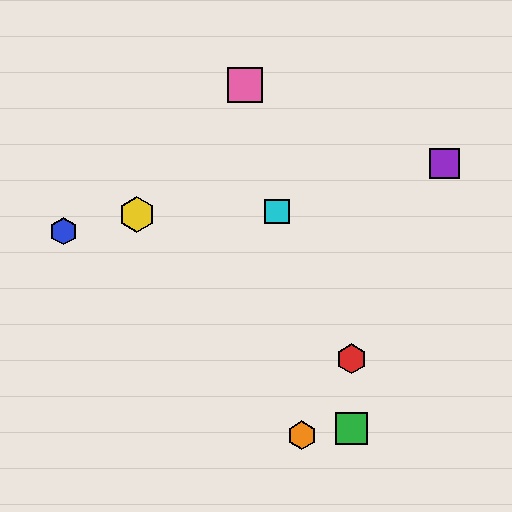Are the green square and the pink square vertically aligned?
No, the green square is at x≈352 and the pink square is at x≈245.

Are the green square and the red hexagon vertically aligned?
Yes, both are at x≈352.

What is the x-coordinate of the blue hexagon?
The blue hexagon is at x≈63.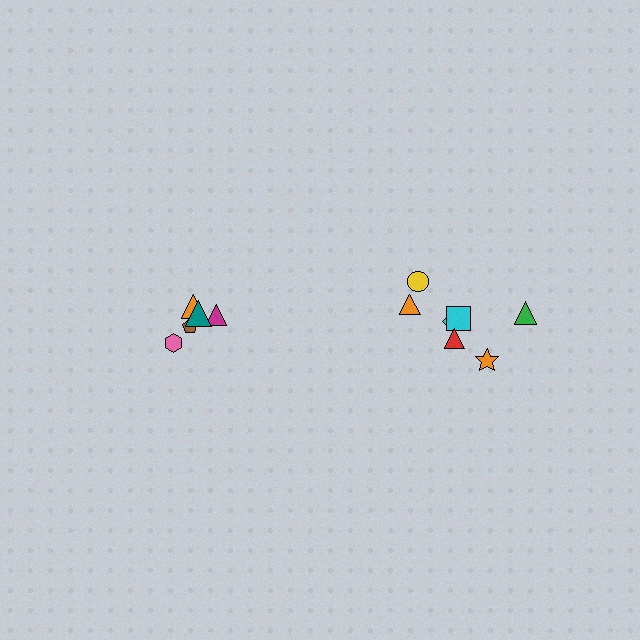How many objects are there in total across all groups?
There are 12 objects.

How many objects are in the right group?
There are 7 objects.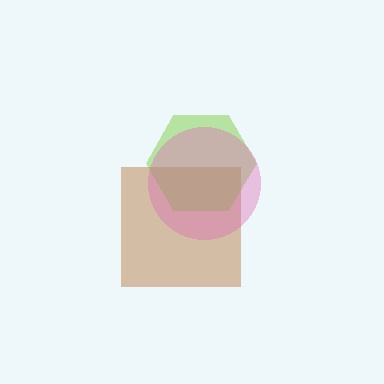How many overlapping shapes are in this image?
There are 3 overlapping shapes in the image.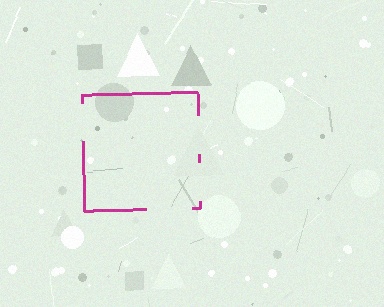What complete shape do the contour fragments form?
The contour fragments form a square.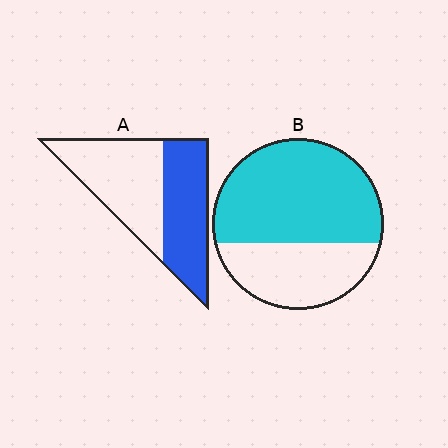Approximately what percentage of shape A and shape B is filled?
A is approximately 45% and B is approximately 65%.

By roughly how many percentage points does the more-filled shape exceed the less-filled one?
By roughly 20 percentage points (B over A).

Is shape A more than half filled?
Roughly half.